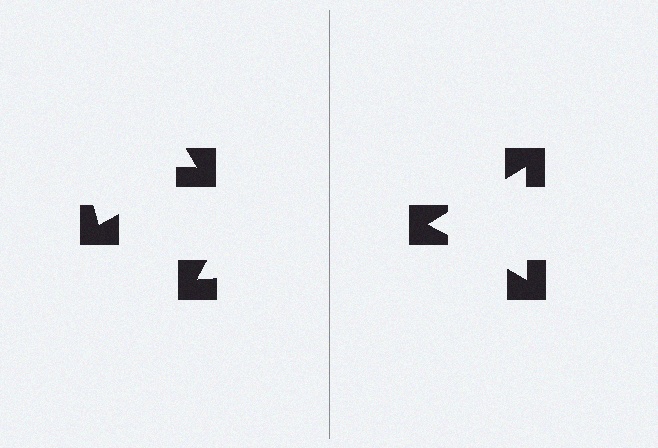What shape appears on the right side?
An illusory triangle.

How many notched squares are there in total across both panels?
6 — 3 on each side.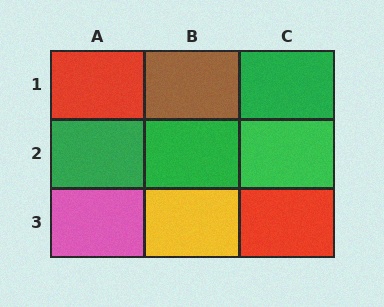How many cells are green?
4 cells are green.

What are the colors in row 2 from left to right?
Green, green, green.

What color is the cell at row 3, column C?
Red.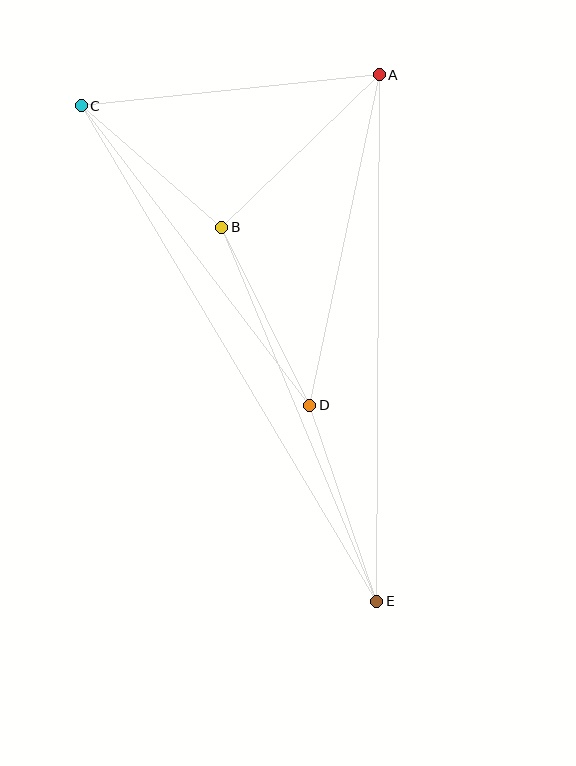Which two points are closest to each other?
Points B and C are closest to each other.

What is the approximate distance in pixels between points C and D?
The distance between C and D is approximately 377 pixels.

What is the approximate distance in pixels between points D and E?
The distance between D and E is approximately 207 pixels.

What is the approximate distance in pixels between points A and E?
The distance between A and E is approximately 526 pixels.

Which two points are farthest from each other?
Points C and E are farthest from each other.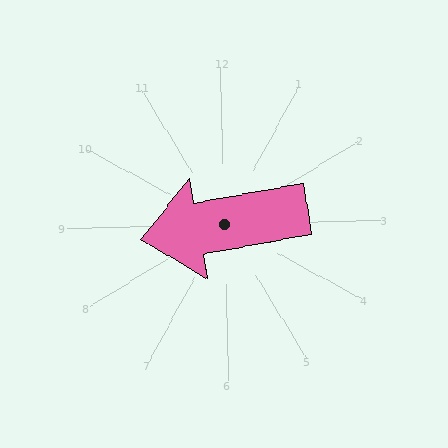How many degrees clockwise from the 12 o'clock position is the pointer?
Approximately 261 degrees.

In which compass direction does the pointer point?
West.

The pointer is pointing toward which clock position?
Roughly 9 o'clock.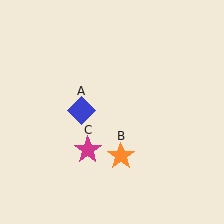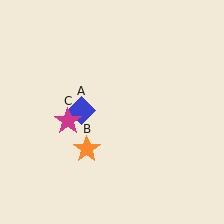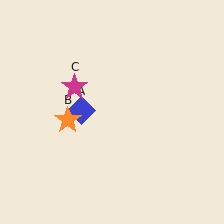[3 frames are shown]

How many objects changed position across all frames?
2 objects changed position: orange star (object B), magenta star (object C).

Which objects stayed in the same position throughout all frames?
Blue diamond (object A) remained stationary.